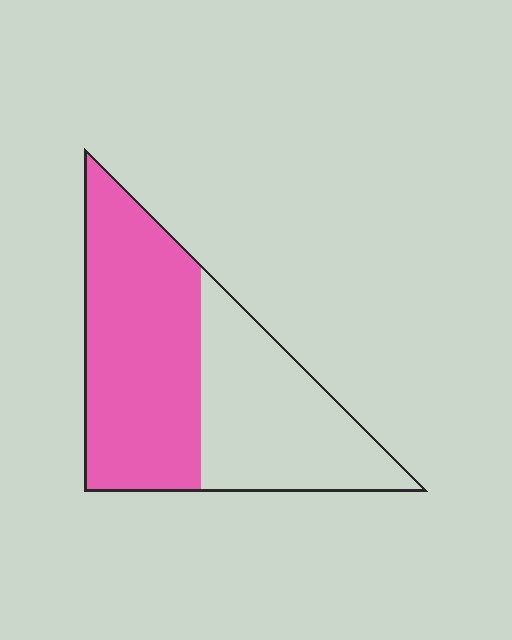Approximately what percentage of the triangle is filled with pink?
Approximately 55%.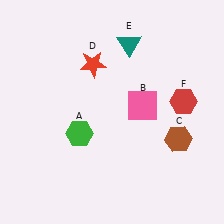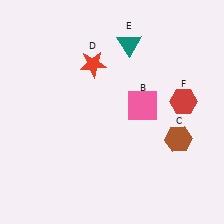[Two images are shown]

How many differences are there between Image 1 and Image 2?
There is 1 difference between the two images.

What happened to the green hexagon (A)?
The green hexagon (A) was removed in Image 2. It was in the bottom-left area of Image 1.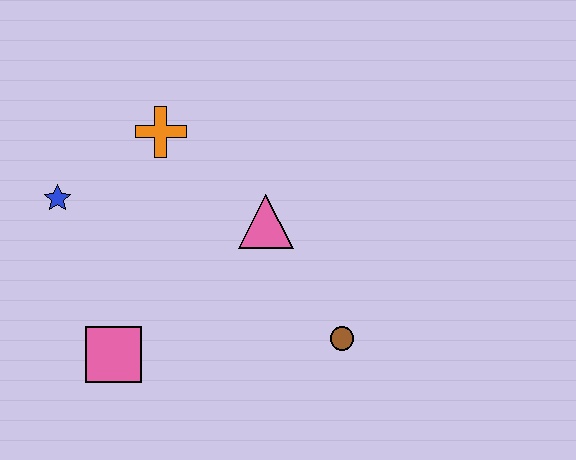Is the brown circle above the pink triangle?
No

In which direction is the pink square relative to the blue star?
The pink square is below the blue star.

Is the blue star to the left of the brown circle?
Yes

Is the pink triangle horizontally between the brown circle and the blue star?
Yes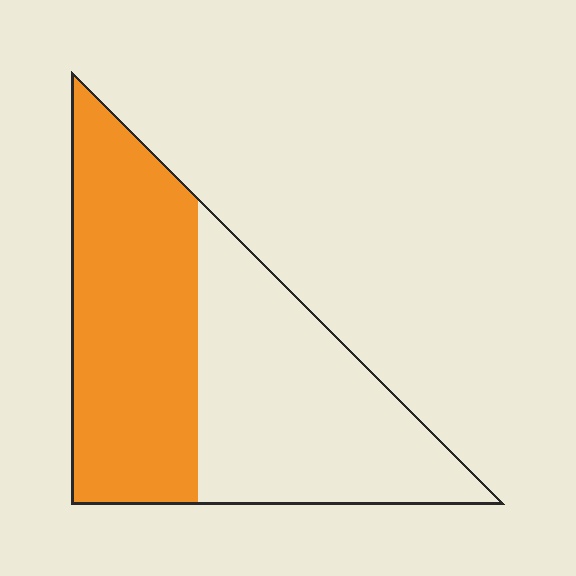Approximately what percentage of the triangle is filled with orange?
Approximately 50%.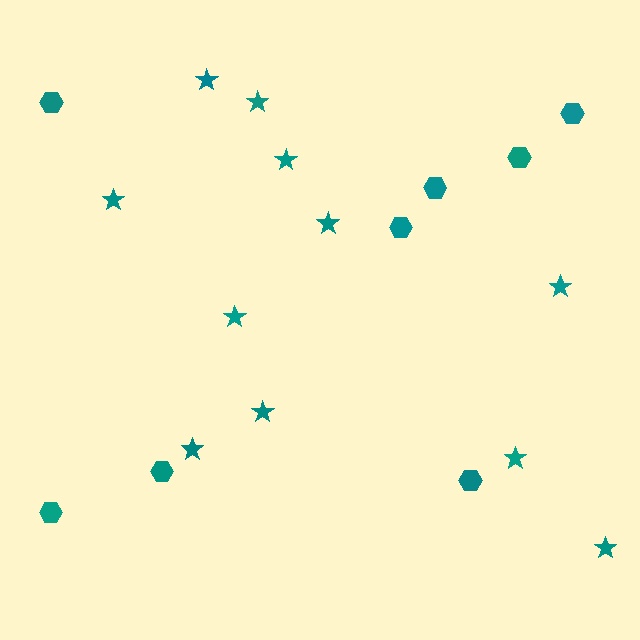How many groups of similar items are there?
There are 2 groups: one group of stars (11) and one group of hexagons (8).